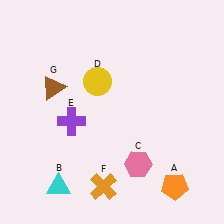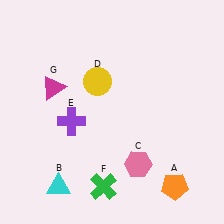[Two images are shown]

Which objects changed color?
F changed from orange to green. G changed from brown to magenta.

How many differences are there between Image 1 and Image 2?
There are 2 differences between the two images.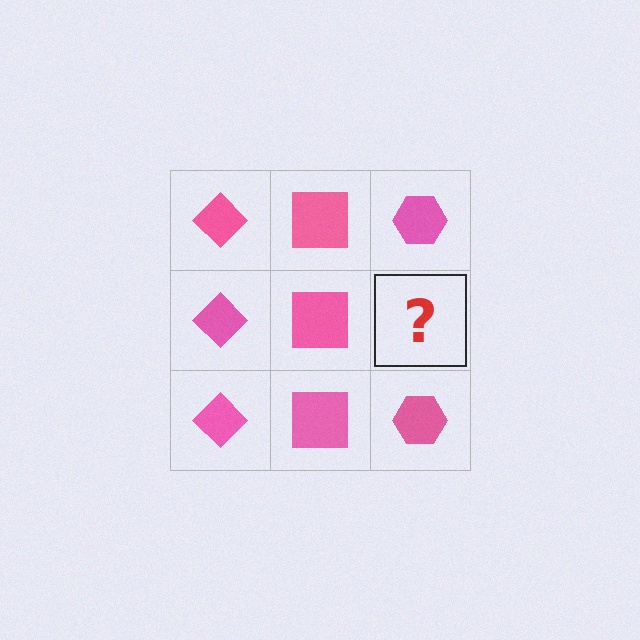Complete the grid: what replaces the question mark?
The question mark should be replaced with a pink hexagon.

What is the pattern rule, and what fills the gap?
The rule is that each column has a consistent shape. The gap should be filled with a pink hexagon.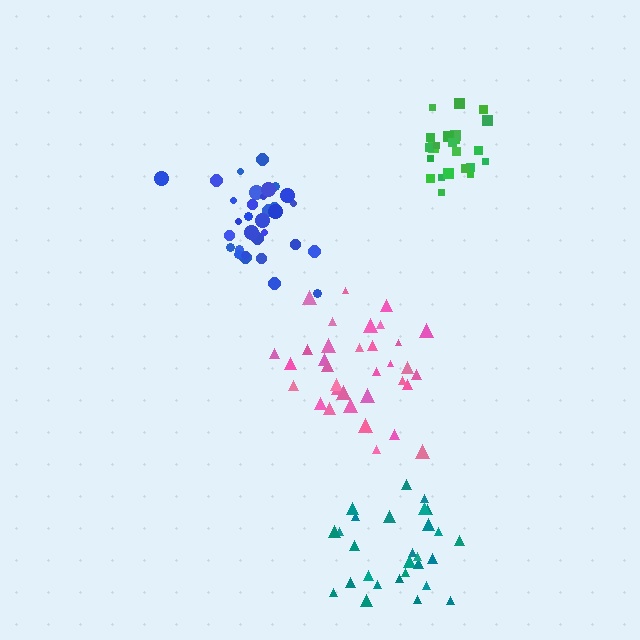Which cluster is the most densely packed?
Green.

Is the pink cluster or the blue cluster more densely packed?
Blue.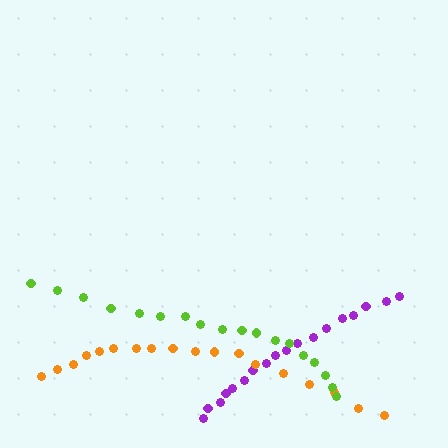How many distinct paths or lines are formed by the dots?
There are 3 distinct paths.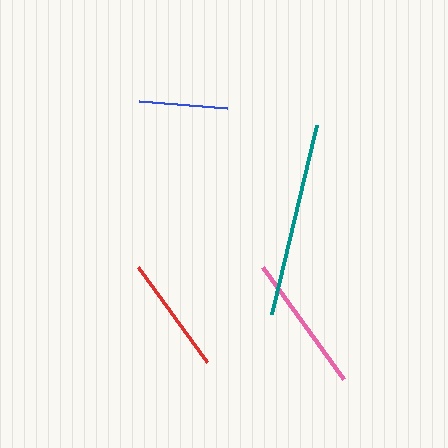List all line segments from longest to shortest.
From longest to shortest: teal, pink, red, blue.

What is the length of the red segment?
The red segment is approximately 117 pixels long.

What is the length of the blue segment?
The blue segment is approximately 89 pixels long.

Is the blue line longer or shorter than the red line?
The red line is longer than the blue line.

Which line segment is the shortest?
The blue line is the shortest at approximately 89 pixels.